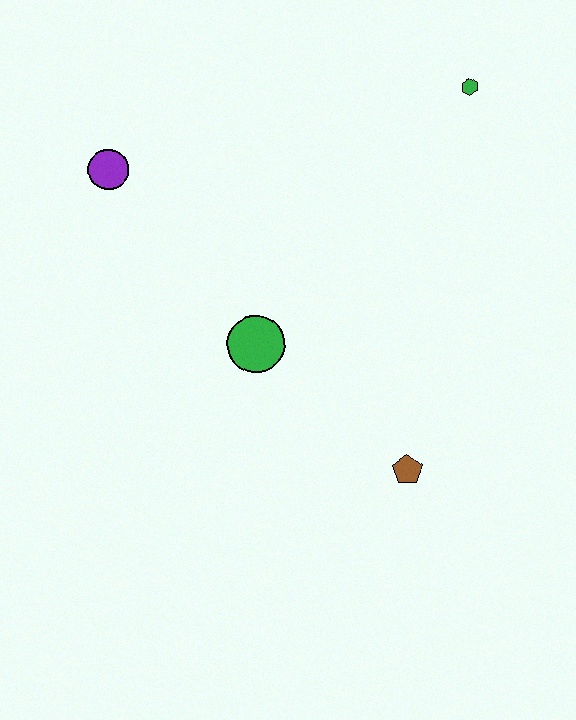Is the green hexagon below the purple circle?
No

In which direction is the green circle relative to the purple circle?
The green circle is below the purple circle.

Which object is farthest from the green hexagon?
The brown pentagon is farthest from the green hexagon.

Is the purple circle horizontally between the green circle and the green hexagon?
No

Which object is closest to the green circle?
The brown pentagon is closest to the green circle.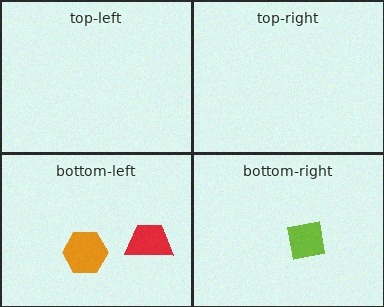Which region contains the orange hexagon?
The bottom-left region.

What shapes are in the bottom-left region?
The orange hexagon, the red trapezoid.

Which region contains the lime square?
The bottom-right region.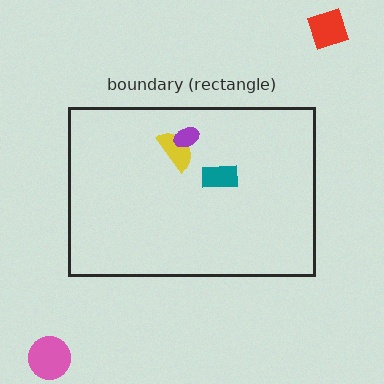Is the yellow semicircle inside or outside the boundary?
Inside.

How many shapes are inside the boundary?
3 inside, 2 outside.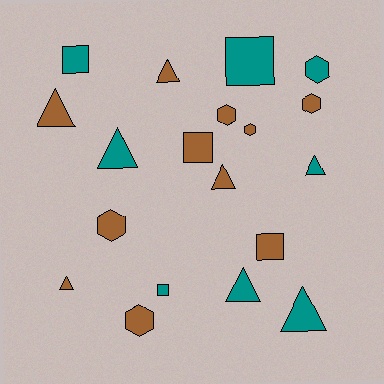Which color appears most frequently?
Brown, with 11 objects.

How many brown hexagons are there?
There are 5 brown hexagons.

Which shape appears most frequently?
Triangle, with 8 objects.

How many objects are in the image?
There are 19 objects.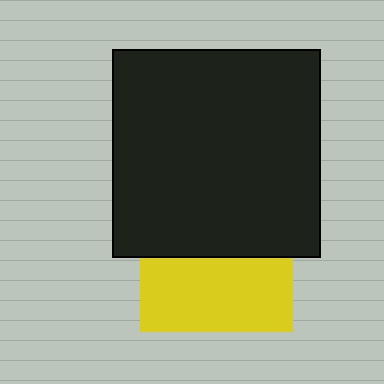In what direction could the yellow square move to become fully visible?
The yellow square could move down. That would shift it out from behind the black square entirely.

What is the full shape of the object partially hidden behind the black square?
The partially hidden object is a yellow square.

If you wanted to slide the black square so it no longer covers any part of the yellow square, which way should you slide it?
Slide it up — that is the most direct way to separate the two shapes.